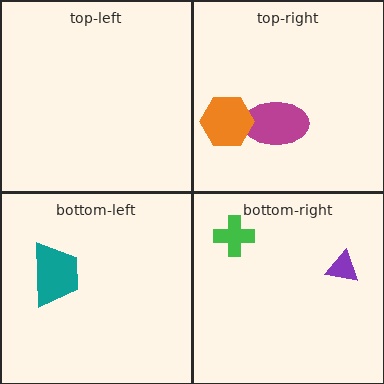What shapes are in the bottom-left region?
The teal trapezoid.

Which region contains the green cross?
The bottom-right region.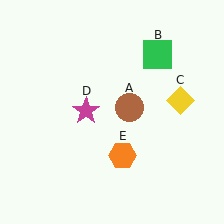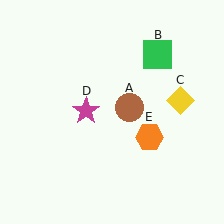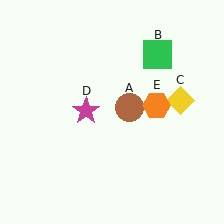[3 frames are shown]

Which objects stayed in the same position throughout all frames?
Brown circle (object A) and green square (object B) and yellow diamond (object C) and magenta star (object D) remained stationary.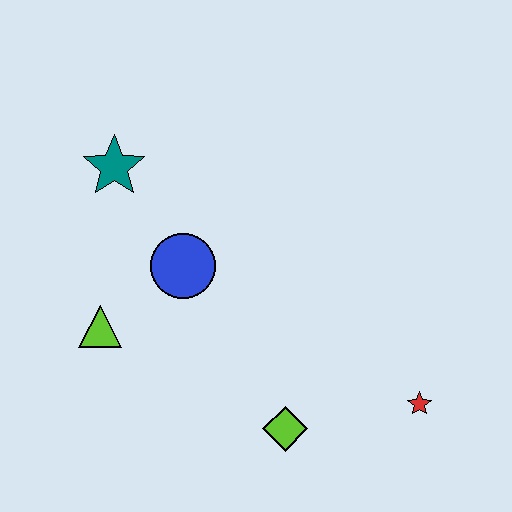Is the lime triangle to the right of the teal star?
No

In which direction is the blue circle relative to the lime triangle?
The blue circle is to the right of the lime triangle.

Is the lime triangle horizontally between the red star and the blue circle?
No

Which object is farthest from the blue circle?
The red star is farthest from the blue circle.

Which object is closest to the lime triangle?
The blue circle is closest to the lime triangle.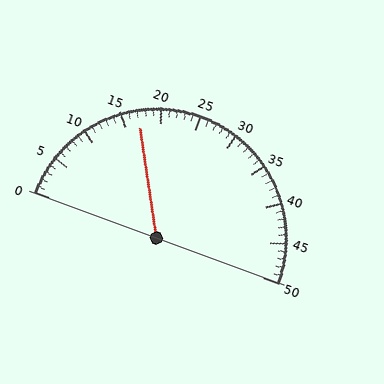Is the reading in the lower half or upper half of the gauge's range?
The reading is in the lower half of the range (0 to 50).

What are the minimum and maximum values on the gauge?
The gauge ranges from 0 to 50.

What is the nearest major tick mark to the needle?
The nearest major tick mark is 15.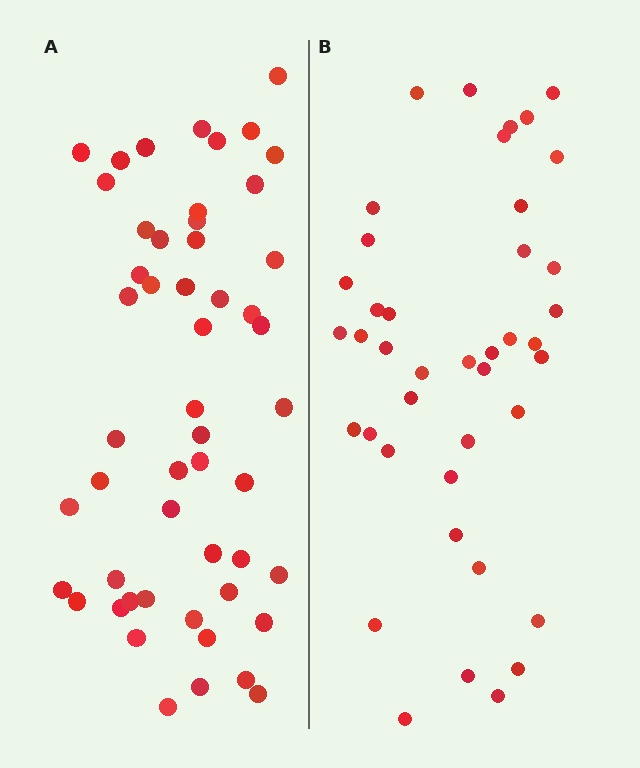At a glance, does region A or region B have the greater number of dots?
Region A (the left region) has more dots.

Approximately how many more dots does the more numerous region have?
Region A has roughly 12 or so more dots than region B.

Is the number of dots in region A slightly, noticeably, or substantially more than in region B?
Region A has noticeably more, but not dramatically so. The ratio is roughly 1.3 to 1.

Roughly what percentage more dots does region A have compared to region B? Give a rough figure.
About 25% more.